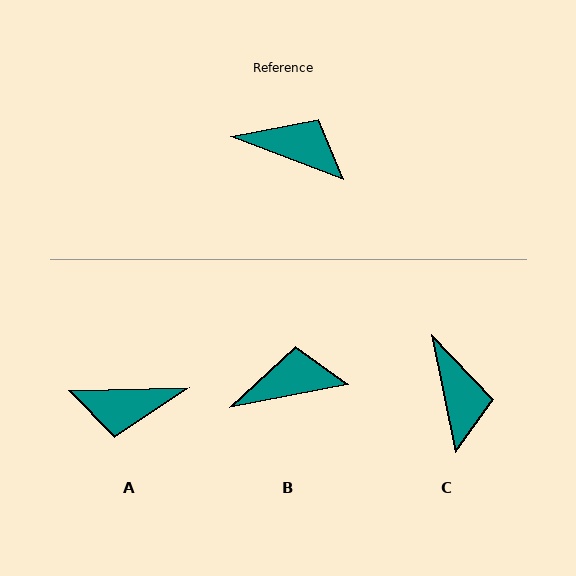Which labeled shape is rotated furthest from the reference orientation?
A, about 157 degrees away.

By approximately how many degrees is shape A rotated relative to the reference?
Approximately 157 degrees clockwise.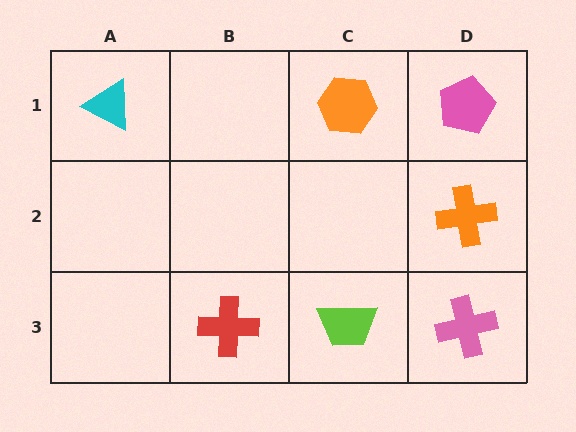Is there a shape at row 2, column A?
No, that cell is empty.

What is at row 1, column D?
A pink pentagon.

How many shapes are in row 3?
3 shapes.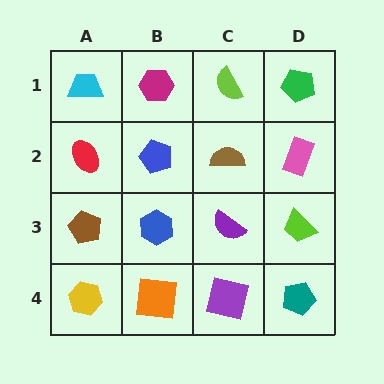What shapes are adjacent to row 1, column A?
A red ellipse (row 2, column A), a magenta hexagon (row 1, column B).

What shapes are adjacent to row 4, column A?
A brown pentagon (row 3, column A), an orange square (row 4, column B).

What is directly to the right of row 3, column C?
A lime trapezoid.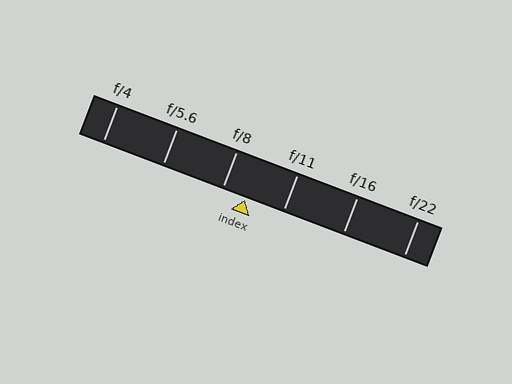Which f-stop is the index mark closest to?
The index mark is closest to f/8.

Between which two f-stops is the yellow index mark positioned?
The index mark is between f/8 and f/11.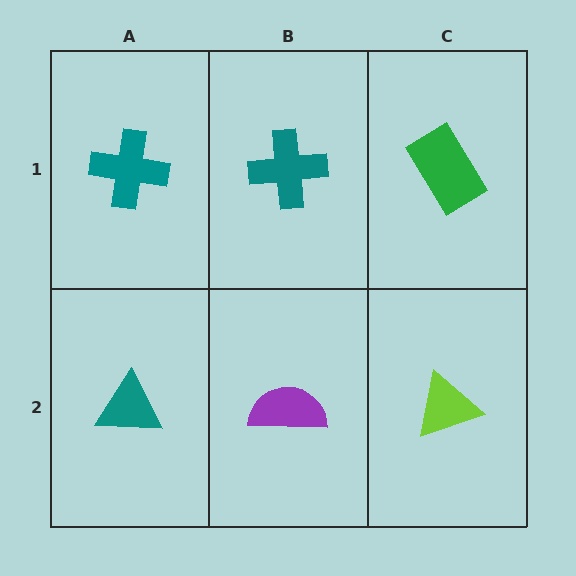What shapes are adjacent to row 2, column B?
A teal cross (row 1, column B), a teal triangle (row 2, column A), a lime triangle (row 2, column C).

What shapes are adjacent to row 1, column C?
A lime triangle (row 2, column C), a teal cross (row 1, column B).